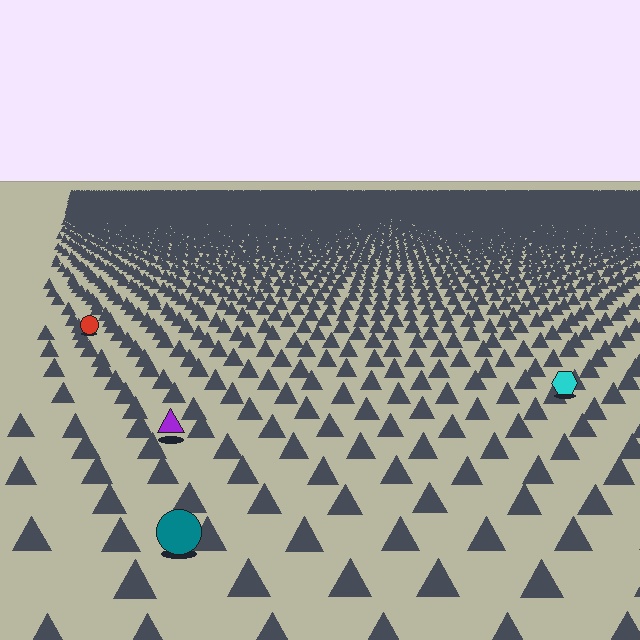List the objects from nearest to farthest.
From nearest to farthest: the teal circle, the purple triangle, the cyan hexagon, the red circle.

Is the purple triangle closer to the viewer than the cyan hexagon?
Yes. The purple triangle is closer — you can tell from the texture gradient: the ground texture is coarser near it.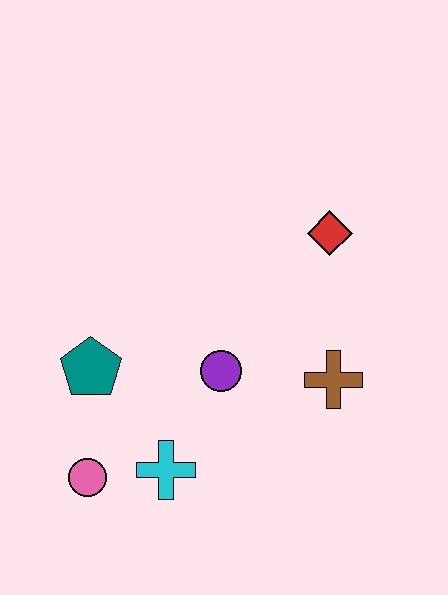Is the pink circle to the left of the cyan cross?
Yes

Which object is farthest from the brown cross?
The pink circle is farthest from the brown cross.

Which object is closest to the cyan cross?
The pink circle is closest to the cyan cross.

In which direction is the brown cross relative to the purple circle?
The brown cross is to the right of the purple circle.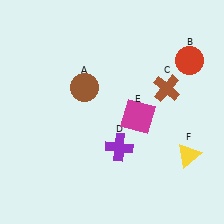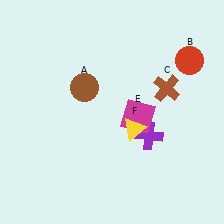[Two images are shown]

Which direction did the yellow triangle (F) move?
The yellow triangle (F) moved left.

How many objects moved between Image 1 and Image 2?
2 objects moved between the two images.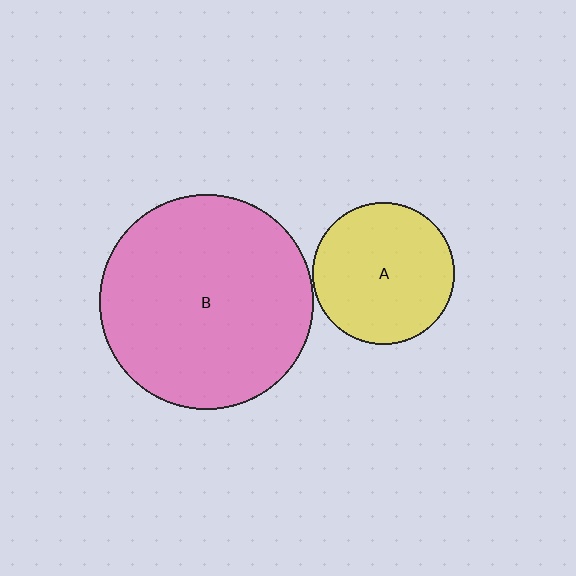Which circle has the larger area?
Circle B (pink).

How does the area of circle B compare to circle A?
Approximately 2.3 times.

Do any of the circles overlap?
No, none of the circles overlap.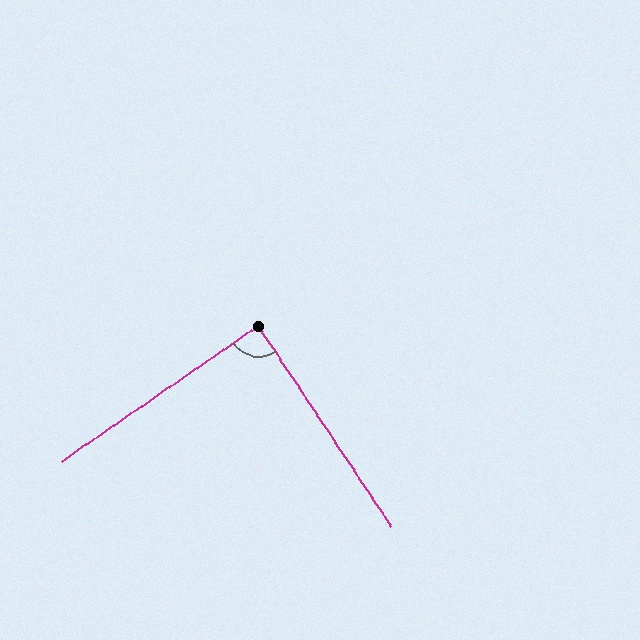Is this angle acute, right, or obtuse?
It is approximately a right angle.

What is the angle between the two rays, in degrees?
Approximately 89 degrees.